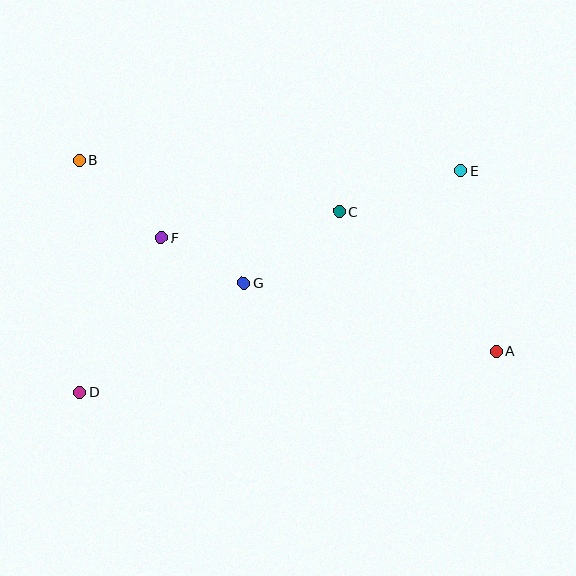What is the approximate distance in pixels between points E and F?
The distance between E and F is approximately 307 pixels.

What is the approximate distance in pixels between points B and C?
The distance between B and C is approximately 264 pixels.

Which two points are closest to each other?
Points F and G are closest to each other.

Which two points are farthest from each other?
Points A and B are farthest from each other.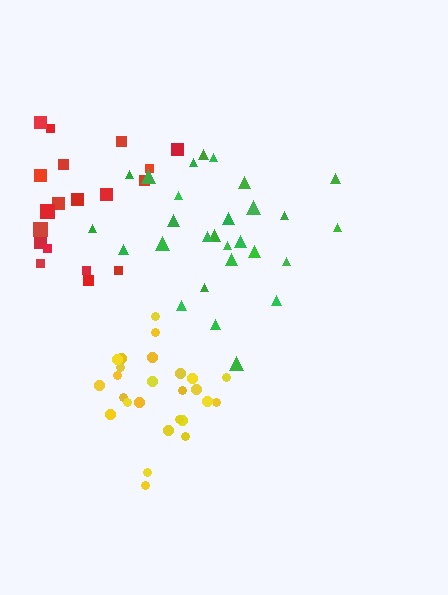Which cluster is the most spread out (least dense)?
Red.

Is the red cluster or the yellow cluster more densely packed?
Yellow.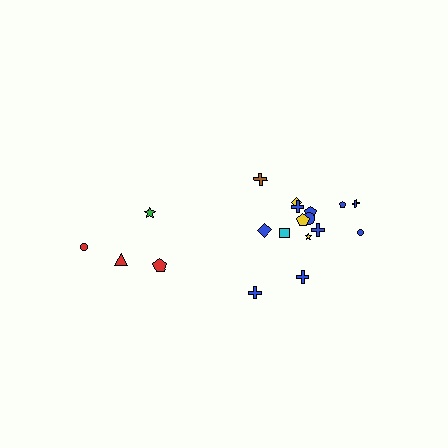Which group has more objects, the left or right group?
The right group.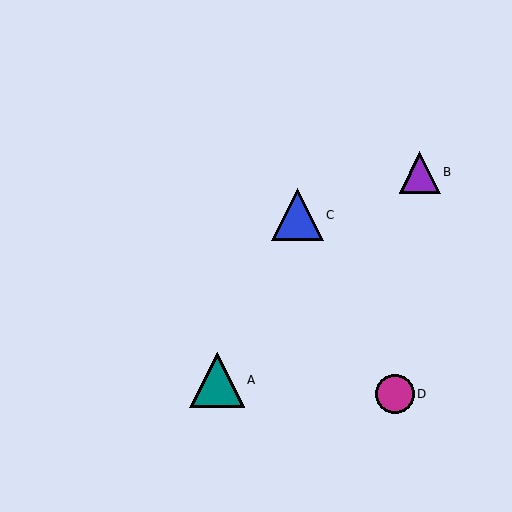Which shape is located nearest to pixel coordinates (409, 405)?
The magenta circle (labeled D) at (395, 394) is nearest to that location.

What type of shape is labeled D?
Shape D is a magenta circle.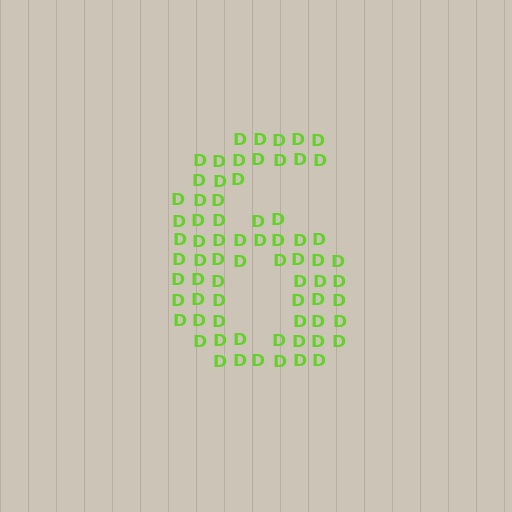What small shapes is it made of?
It is made of small letter D's.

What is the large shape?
The large shape is the digit 6.